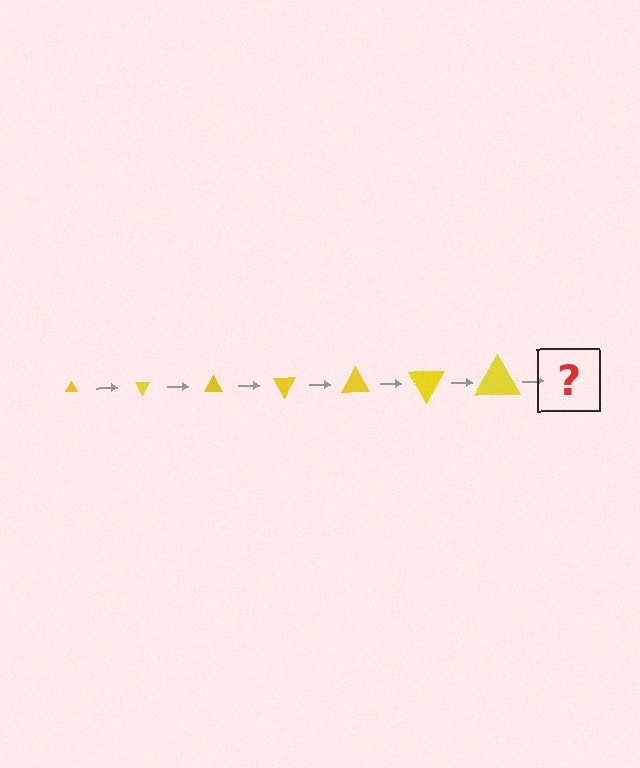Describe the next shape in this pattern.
It should be a triangle, larger than the previous one and rotated 420 degrees from the start.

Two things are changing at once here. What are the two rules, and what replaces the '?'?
The two rules are that the triangle grows larger each step and it rotates 60 degrees each step. The '?' should be a triangle, larger than the previous one and rotated 420 degrees from the start.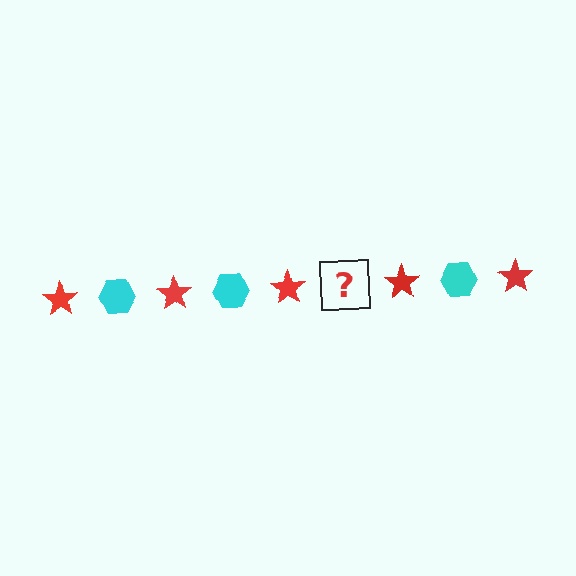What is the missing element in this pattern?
The missing element is a cyan hexagon.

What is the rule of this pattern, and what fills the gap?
The rule is that the pattern alternates between red star and cyan hexagon. The gap should be filled with a cyan hexagon.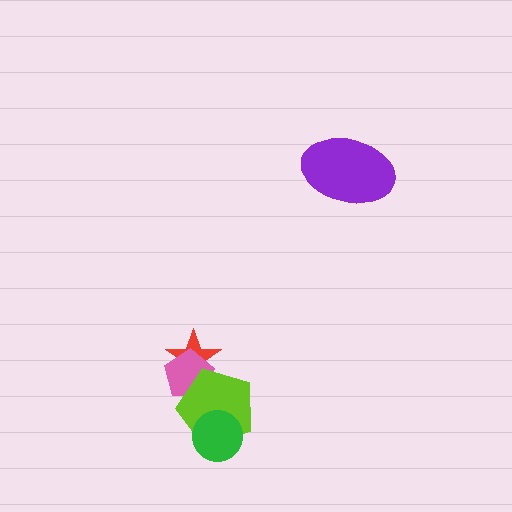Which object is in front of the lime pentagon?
The green circle is in front of the lime pentagon.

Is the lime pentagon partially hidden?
Yes, it is partially covered by another shape.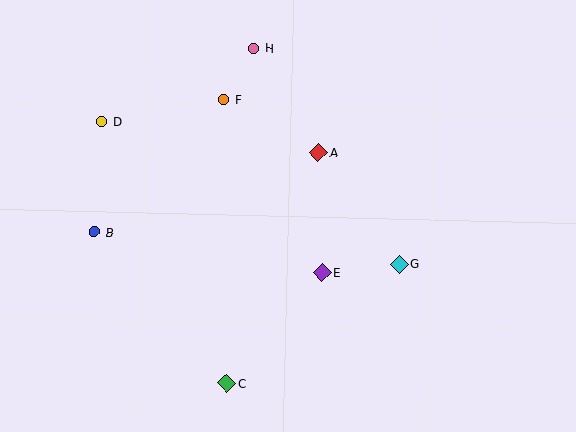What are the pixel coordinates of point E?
Point E is at (322, 272).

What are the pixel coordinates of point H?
Point H is at (254, 48).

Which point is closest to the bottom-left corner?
Point B is closest to the bottom-left corner.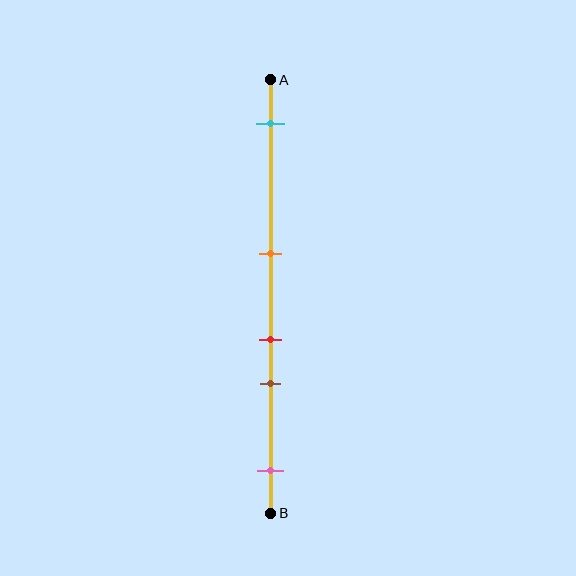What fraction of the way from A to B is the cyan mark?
The cyan mark is approximately 10% (0.1) of the way from A to B.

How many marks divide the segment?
There are 5 marks dividing the segment.